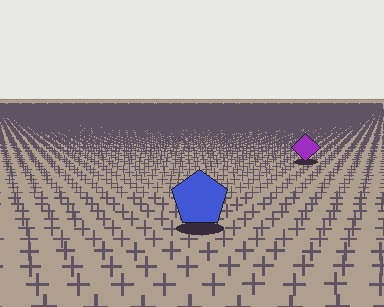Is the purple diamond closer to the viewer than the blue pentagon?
No. The blue pentagon is closer — you can tell from the texture gradient: the ground texture is coarser near it.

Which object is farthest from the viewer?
The purple diamond is farthest from the viewer. It appears smaller and the ground texture around it is denser.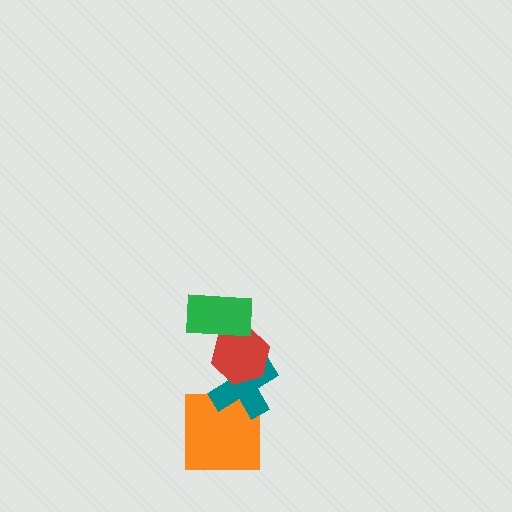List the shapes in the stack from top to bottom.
From top to bottom: the green rectangle, the red hexagon, the teal cross, the orange square.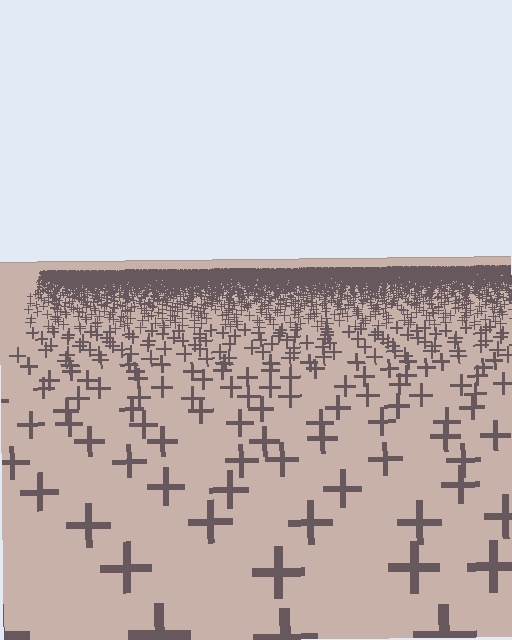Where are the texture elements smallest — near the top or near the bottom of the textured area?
Near the top.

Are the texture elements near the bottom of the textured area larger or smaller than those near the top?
Larger. Near the bottom, elements are closer to the viewer and appear at a bigger on-screen size.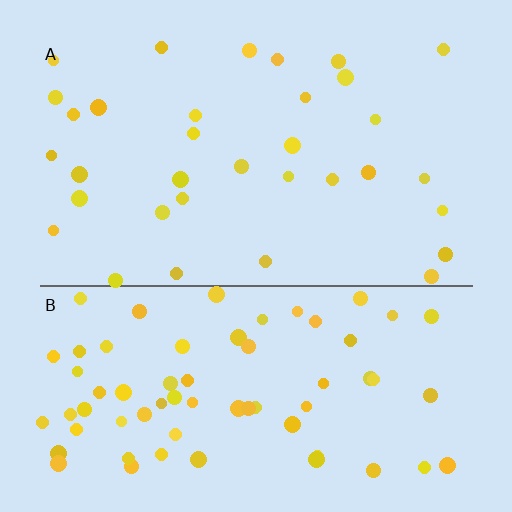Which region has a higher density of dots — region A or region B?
B (the bottom).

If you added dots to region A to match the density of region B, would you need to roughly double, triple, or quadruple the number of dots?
Approximately double.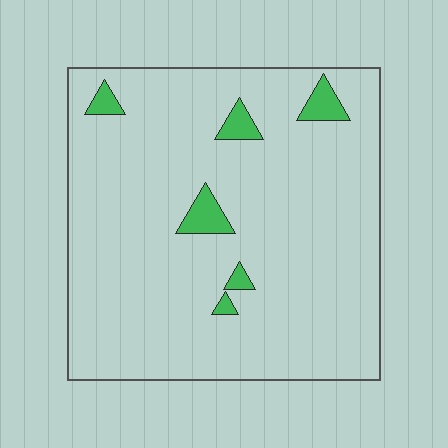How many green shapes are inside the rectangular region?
6.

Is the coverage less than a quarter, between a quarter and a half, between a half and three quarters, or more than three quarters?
Less than a quarter.